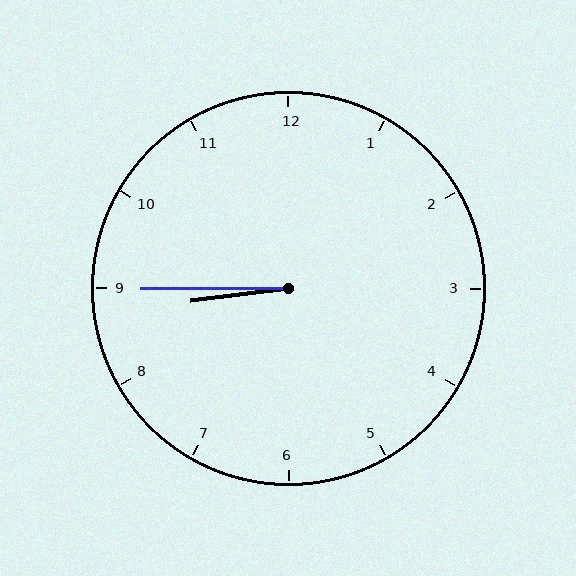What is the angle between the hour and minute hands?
Approximately 8 degrees.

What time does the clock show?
8:45.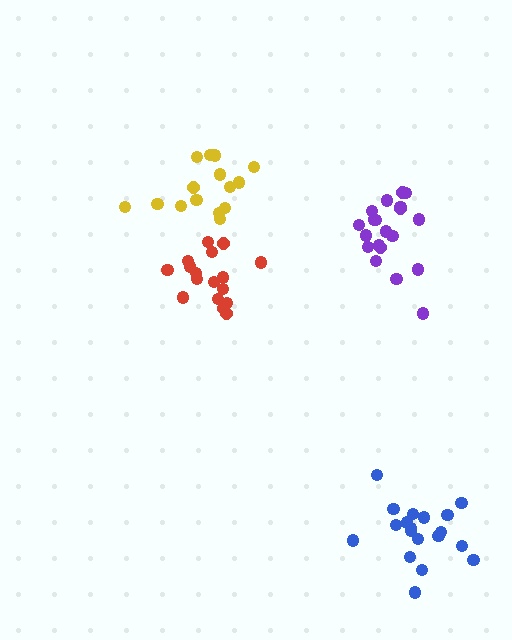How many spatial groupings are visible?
There are 4 spatial groupings.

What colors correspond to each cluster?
The clusters are colored: yellow, blue, red, purple.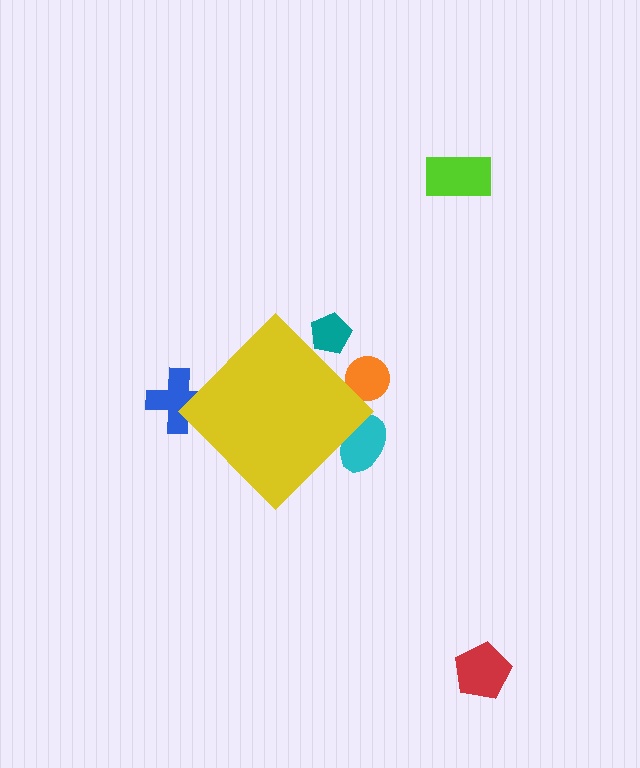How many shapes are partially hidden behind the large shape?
4 shapes are partially hidden.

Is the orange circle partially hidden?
Yes, the orange circle is partially hidden behind the yellow diamond.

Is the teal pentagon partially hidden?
Yes, the teal pentagon is partially hidden behind the yellow diamond.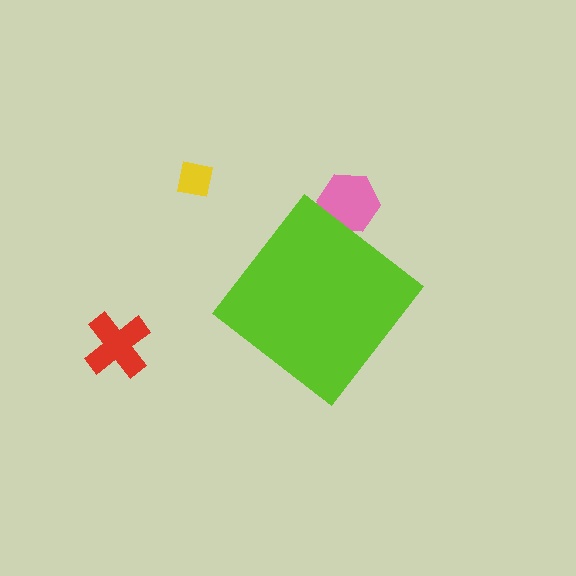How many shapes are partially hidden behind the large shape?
1 shape is partially hidden.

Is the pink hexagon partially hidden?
Yes, the pink hexagon is partially hidden behind the lime diamond.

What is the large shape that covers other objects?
A lime diamond.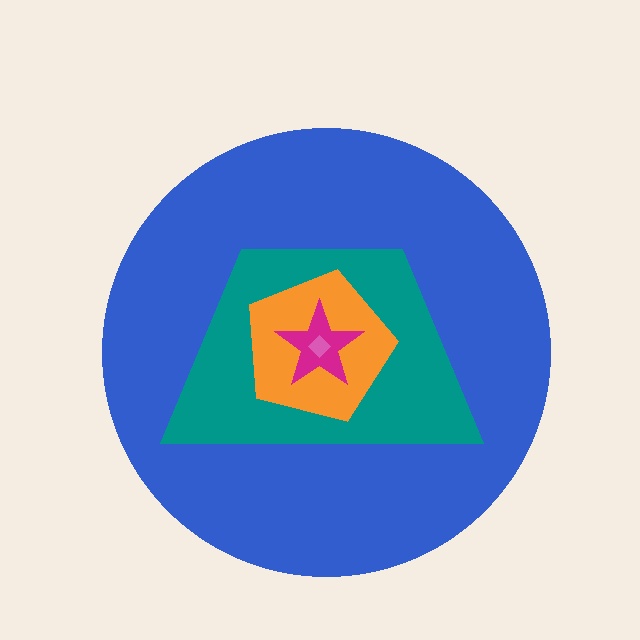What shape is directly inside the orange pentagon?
The magenta star.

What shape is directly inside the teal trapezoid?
The orange pentagon.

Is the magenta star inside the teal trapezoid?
Yes.